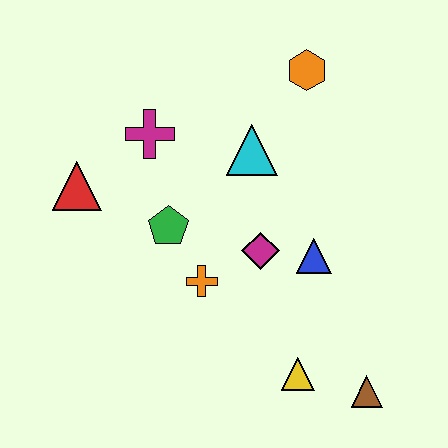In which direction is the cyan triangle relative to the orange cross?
The cyan triangle is above the orange cross.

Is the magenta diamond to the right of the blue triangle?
No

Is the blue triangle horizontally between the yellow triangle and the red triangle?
No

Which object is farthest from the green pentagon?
The brown triangle is farthest from the green pentagon.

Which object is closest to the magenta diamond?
The blue triangle is closest to the magenta diamond.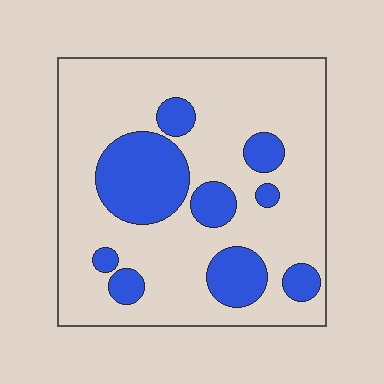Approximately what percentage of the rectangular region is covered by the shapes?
Approximately 25%.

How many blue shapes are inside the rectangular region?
9.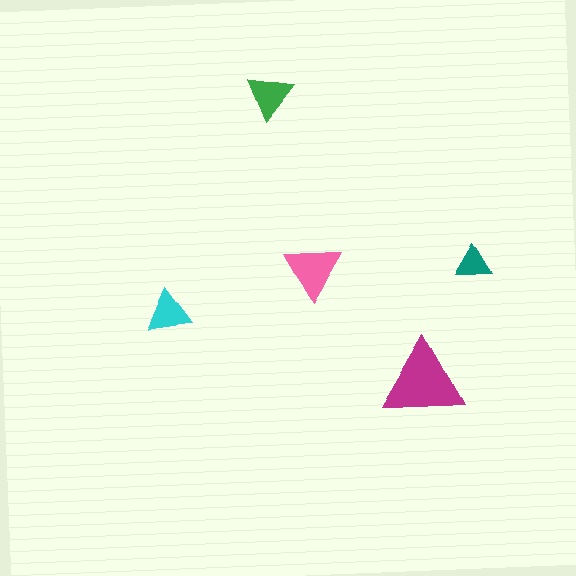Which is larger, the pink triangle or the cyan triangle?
The pink one.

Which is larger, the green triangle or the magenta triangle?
The magenta one.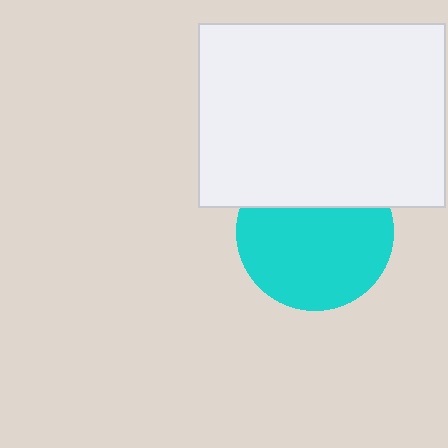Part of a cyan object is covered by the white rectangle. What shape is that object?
It is a circle.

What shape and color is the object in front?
The object in front is a white rectangle.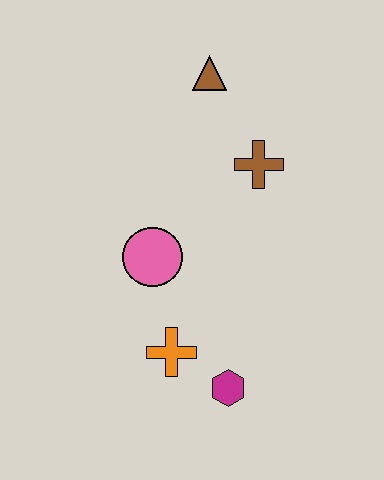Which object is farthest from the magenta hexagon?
The brown triangle is farthest from the magenta hexagon.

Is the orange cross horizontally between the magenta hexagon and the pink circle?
Yes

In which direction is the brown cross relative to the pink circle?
The brown cross is to the right of the pink circle.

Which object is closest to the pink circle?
The orange cross is closest to the pink circle.